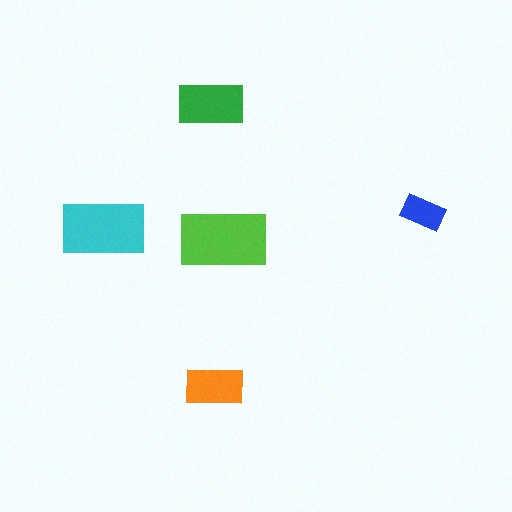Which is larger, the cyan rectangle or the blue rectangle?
The cyan one.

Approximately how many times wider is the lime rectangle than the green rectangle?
About 1.5 times wider.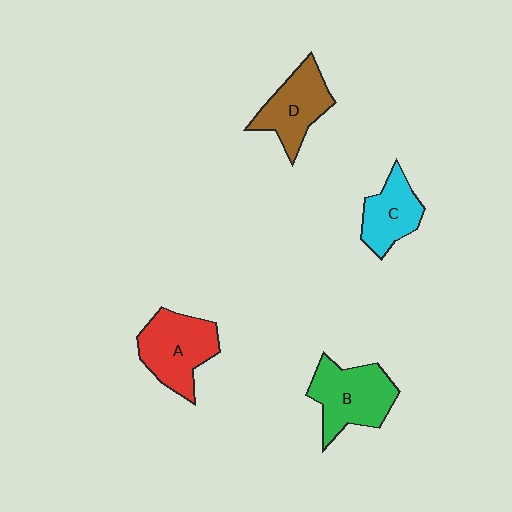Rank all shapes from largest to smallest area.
From largest to smallest: B (green), A (red), D (brown), C (cyan).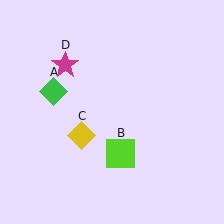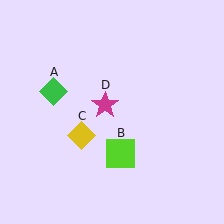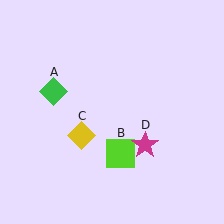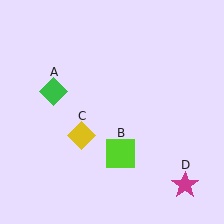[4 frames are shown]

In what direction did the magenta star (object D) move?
The magenta star (object D) moved down and to the right.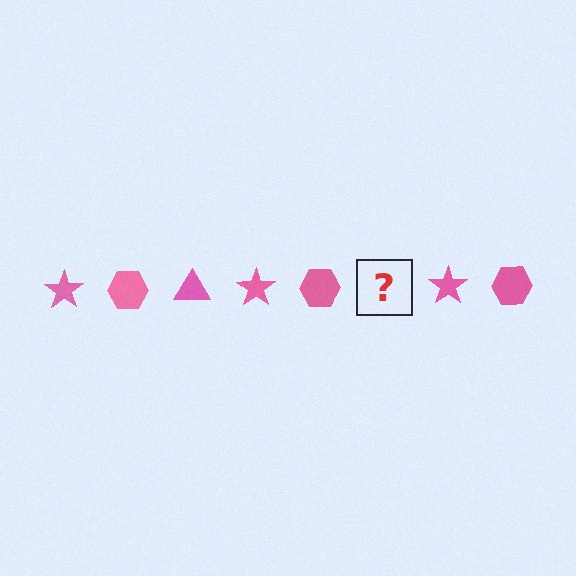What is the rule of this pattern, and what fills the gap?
The rule is that the pattern cycles through star, hexagon, triangle shapes in pink. The gap should be filled with a pink triangle.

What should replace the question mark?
The question mark should be replaced with a pink triangle.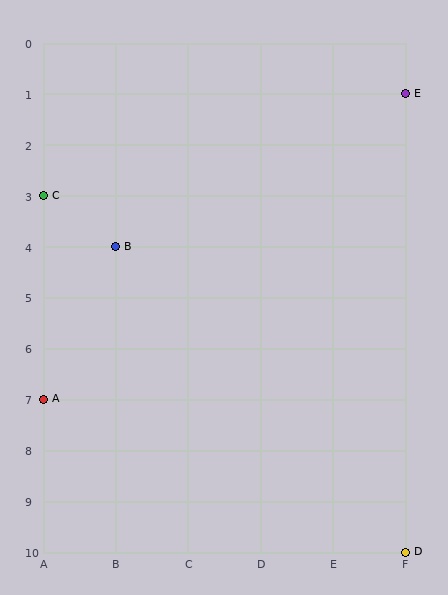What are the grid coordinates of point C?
Point C is at grid coordinates (A, 3).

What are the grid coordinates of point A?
Point A is at grid coordinates (A, 7).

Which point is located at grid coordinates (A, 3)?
Point C is at (A, 3).